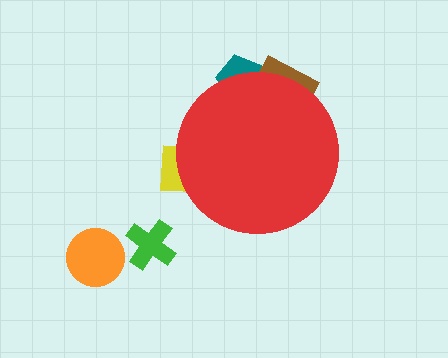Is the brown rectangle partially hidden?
Yes, the brown rectangle is partially hidden behind the red circle.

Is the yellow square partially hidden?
Yes, the yellow square is partially hidden behind the red circle.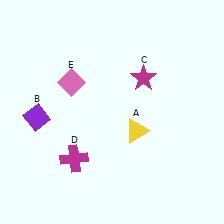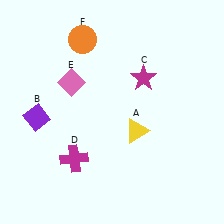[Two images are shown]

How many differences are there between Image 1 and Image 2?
There is 1 difference between the two images.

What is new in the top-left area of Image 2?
An orange circle (F) was added in the top-left area of Image 2.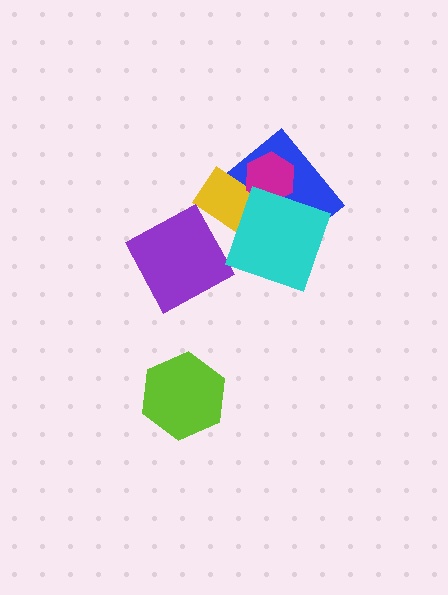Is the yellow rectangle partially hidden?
Yes, it is partially covered by another shape.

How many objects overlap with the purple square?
0 objects overlap with the purple square.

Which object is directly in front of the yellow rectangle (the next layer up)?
The magenta hexagon is directly in front of the yellow rectangle.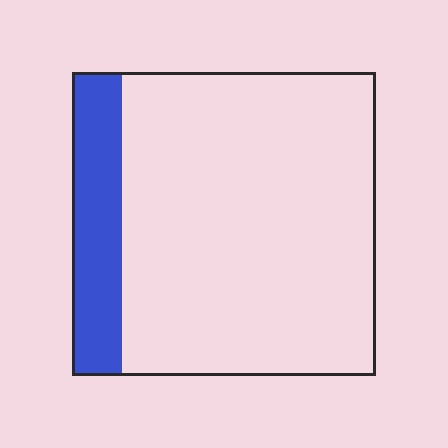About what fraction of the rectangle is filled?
About one sixth (1/6).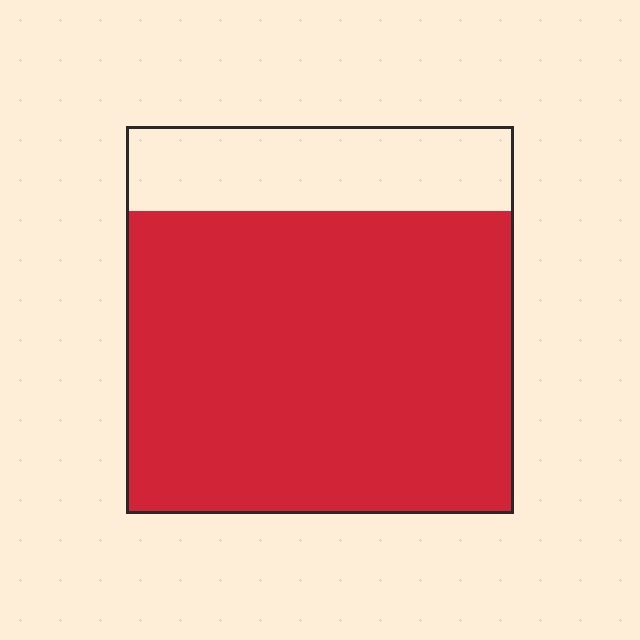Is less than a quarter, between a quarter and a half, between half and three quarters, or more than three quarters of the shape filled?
More than three quarters.